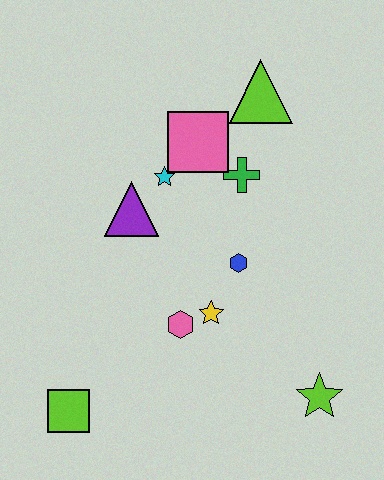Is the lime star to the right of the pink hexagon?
Yes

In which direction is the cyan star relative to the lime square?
The cyan star is above the lime square.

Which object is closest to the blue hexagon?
The yellow star is closest to the blue hexagon.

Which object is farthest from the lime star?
The lime triangle is farthest from the lime star.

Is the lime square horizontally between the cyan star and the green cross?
No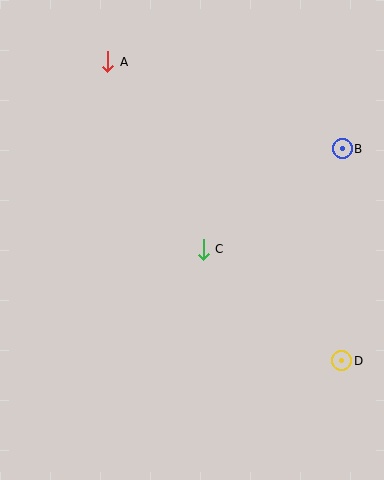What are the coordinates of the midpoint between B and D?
The midpoint between B and D is at (342, 255).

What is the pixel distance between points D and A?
The distance between D and A is 380 pixels.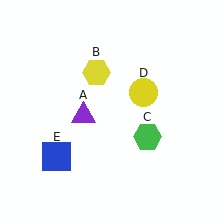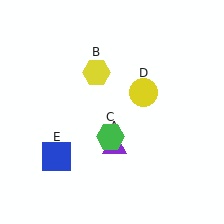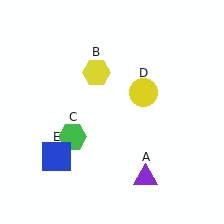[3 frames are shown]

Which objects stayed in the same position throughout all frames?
Yellow hexagon (object B) and yellow circle (object D) and blue square (object E) remained stationary.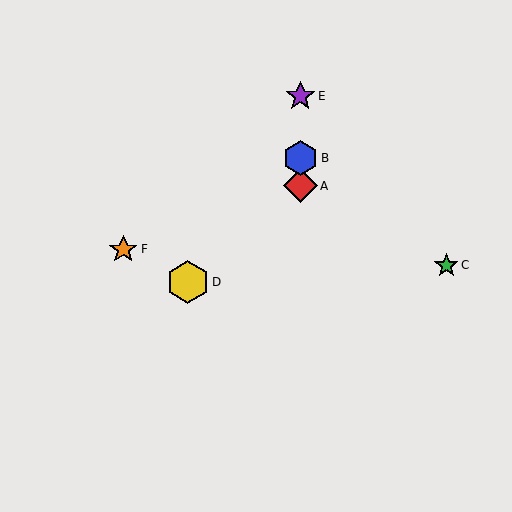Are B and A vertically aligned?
Yes, both are at x≈300.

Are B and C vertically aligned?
No, B is at x≈300 and C is at x≈446.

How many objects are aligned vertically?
3 objects (A, B, E) are aligned vertically.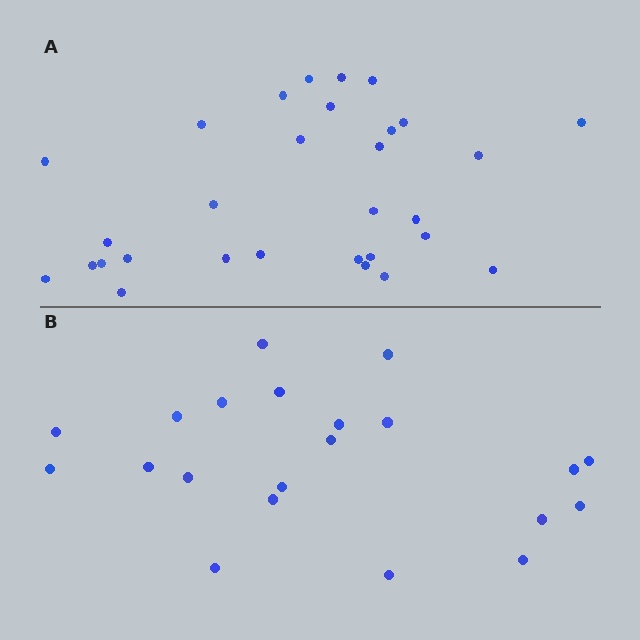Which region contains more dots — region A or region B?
Region A (the top region) has more dots.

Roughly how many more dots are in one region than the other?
Region A has roughly 8 or so more dots than region B.